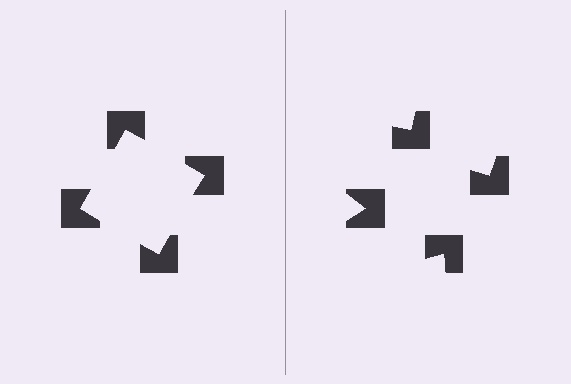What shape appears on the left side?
An illusory square.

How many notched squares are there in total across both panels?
8 — 4 on each side.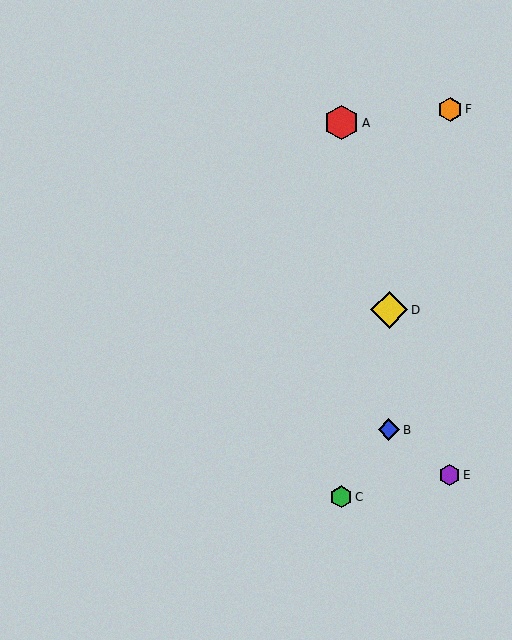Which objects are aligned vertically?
Objects A, C are aligned vertically.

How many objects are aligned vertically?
2 objects (A, C) are aligned vertically.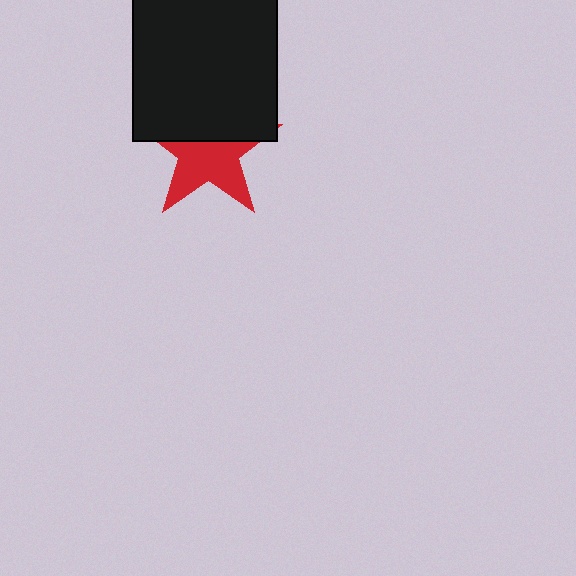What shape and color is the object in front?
The object in front is a black rectangle.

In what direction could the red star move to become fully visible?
The red star could move down. That would shift it out from behind the black rectangle entirely.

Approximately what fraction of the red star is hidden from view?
Roughly 44% of the red star is hidden behind the black rectangle.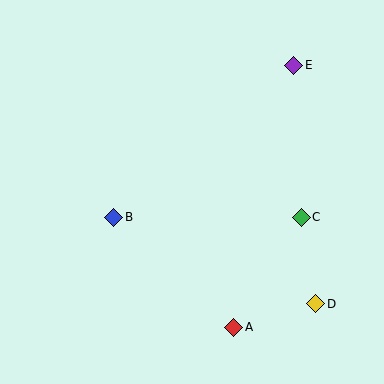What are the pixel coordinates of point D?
Point D is at (316, 304).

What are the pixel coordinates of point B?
Point B is at (114, 217).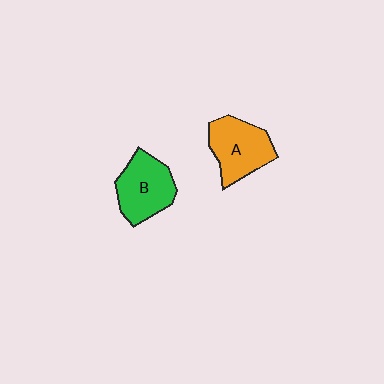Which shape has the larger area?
Shape A (orange).